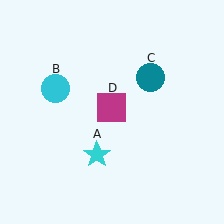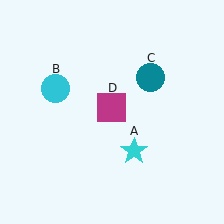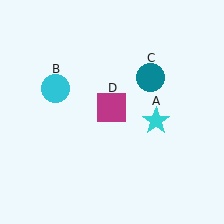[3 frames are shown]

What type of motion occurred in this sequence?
The cyan star (object A) rotated counterclockwise around the center of the scene.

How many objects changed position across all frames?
1 object changed position: cyan star (object A).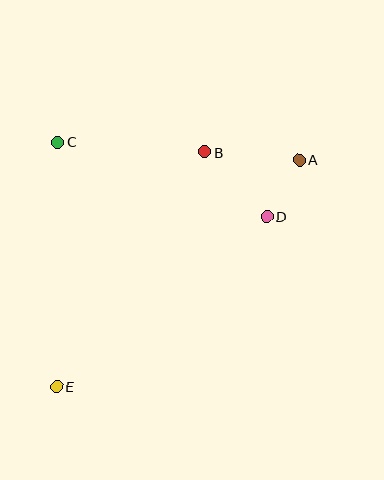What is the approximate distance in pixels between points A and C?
The distance between A and C is approximately 242 pixels.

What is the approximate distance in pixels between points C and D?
The distance between C and D is approximately 222 pixels.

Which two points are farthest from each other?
Points A and E are farthest from each other.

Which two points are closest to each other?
Points A and D are closest to each other.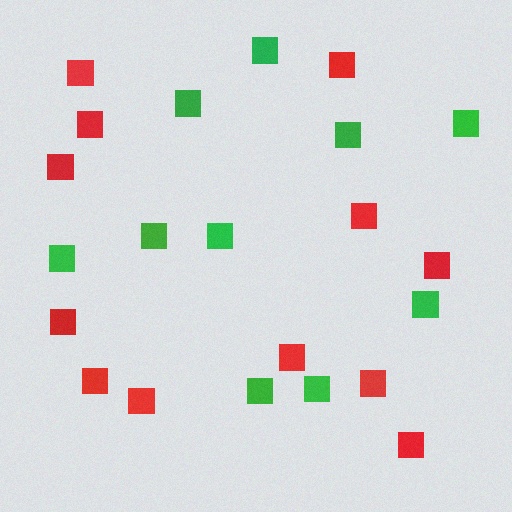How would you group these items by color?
There are 2 groups: one group of red squares (12) and one group of green squares (10).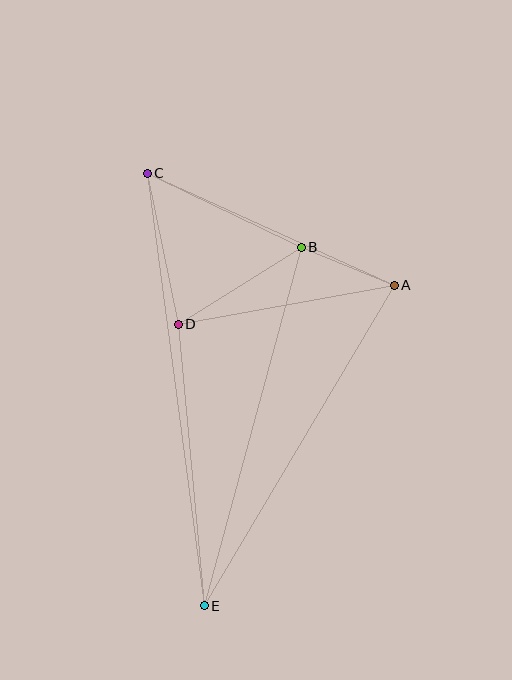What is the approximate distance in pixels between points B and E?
The distance between B and E is approximately 372 pixels.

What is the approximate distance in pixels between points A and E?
The distance between A and E is approximately 372 pixels.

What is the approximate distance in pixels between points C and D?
The distance between C and D is approximately 154 pixels.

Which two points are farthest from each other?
Points C and E are farthest from each other.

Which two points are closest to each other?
Points A and B are closest to each other.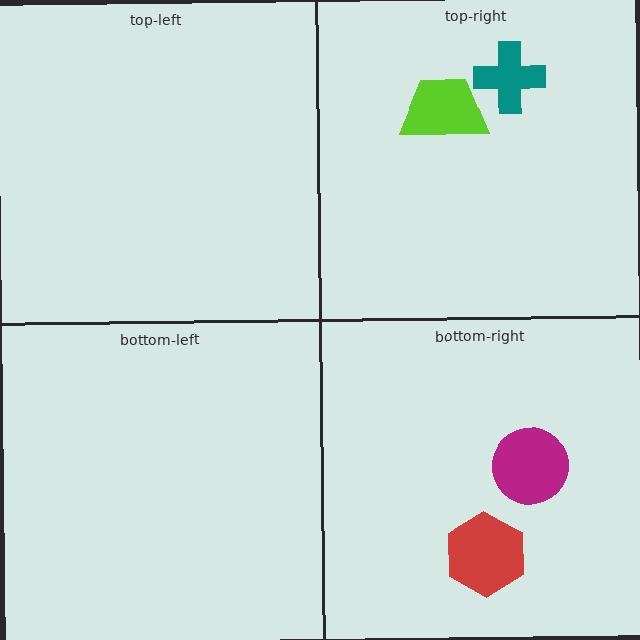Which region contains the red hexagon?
The bottom-right region.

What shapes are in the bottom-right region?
The magenta circle, the red hexagon.